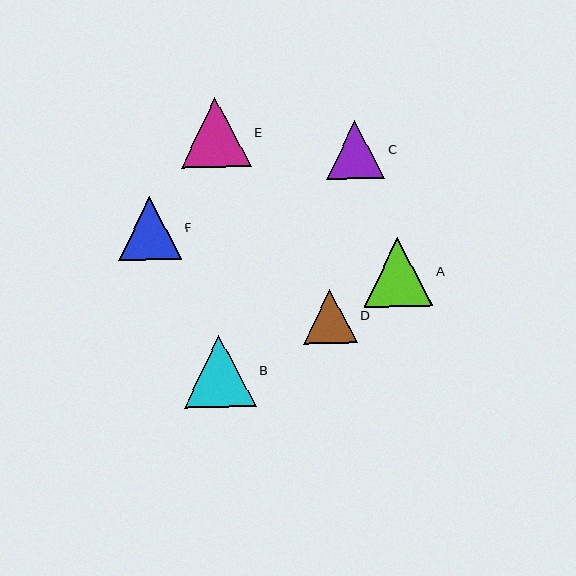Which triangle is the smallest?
Triangle D is the smallest with a size of approximately 53 pixels.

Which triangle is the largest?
Triangle B is the largest with a size of approximately 72 pixels.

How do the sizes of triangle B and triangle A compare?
Triangle B and triangle A are approximately the same size.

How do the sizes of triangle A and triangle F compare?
Triangle A and triangle F are approximately the same size.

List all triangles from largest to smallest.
From largest to smallest: B, E, A, F, C, D.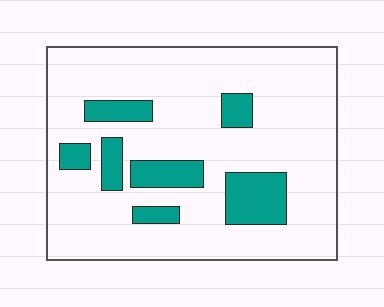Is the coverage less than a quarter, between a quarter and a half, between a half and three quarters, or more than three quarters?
Less than a quarter.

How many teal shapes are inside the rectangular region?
7.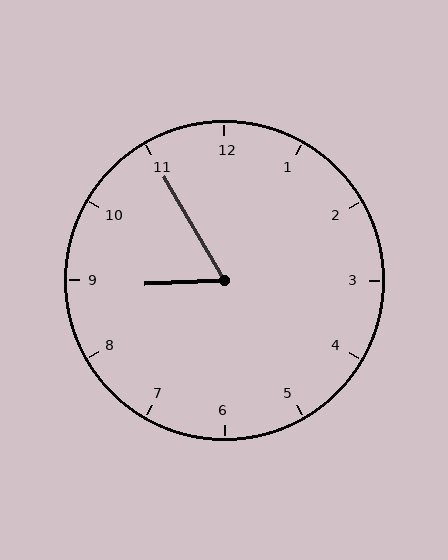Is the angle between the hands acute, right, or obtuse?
It is acute.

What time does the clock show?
8:55.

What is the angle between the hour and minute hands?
Approximately 62 degrees.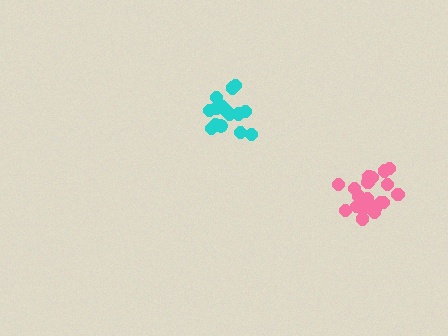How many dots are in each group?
Group 1: 16 dots, Group 2: 21 dots (37 total).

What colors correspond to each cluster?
The clusters are colored: cyan, pink.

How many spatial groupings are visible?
There are 2 spatial groupings.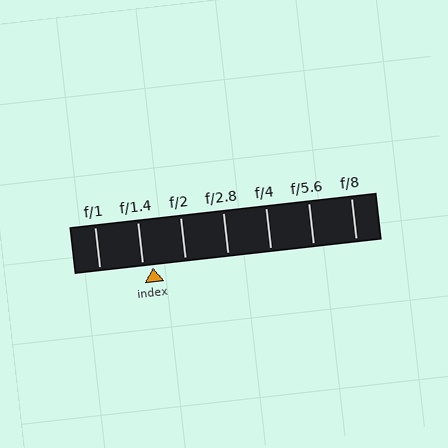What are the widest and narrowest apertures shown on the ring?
The widest aperture shown is f/1 and the narrowest is f/8.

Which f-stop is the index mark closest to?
The index mark is closest to f/1.4.